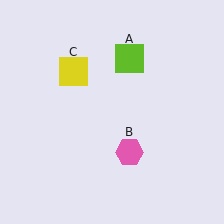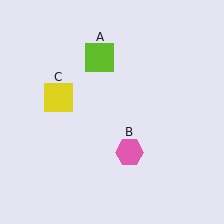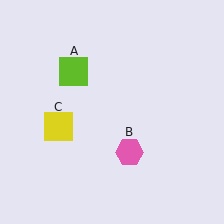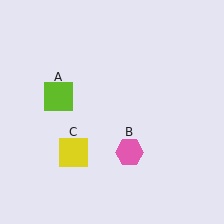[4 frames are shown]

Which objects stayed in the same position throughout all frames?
Pink hexagon (object B) remained stationary.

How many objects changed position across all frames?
2 objects changed position: lime square (object A), yellow square (object C).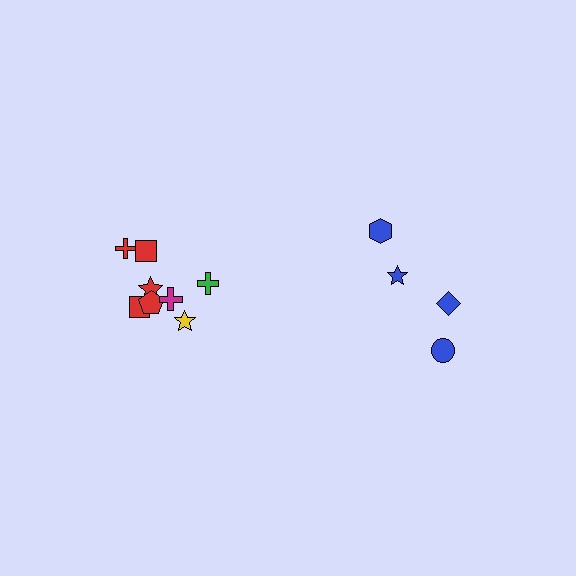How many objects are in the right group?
There are 4 objects.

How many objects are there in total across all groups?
There are 12 objects.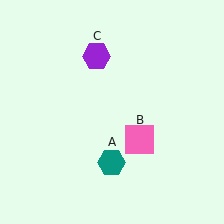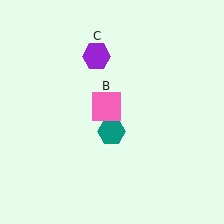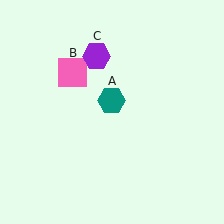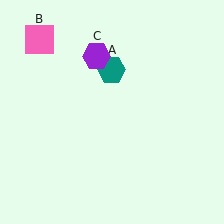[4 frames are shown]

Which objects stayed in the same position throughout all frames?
Purple hexagon (object C) remained stationary.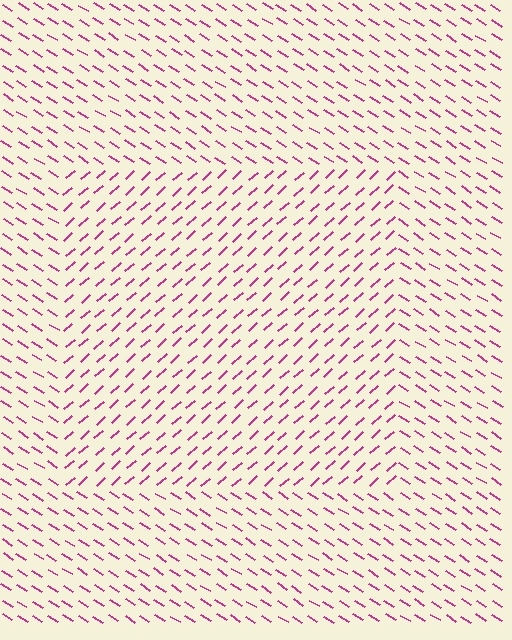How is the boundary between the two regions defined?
The boundary is defined purely by a change in line orientation (approximately 74 degrees difference). All lines are the same color and thickness.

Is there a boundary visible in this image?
Yes, there is a texture boundary formed by a change in line orientation.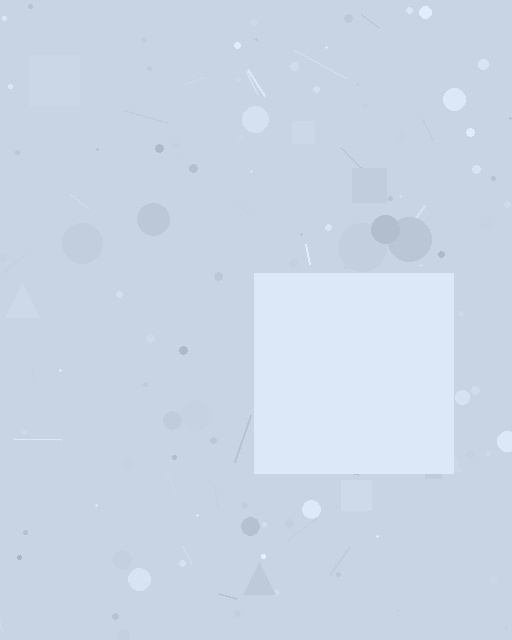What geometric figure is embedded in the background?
A square is embedded in the background.